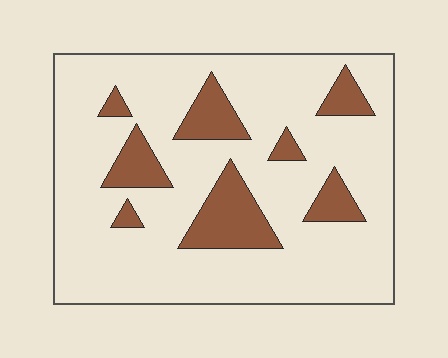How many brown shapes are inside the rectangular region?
8.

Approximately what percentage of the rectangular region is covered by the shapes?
Approximately 20%.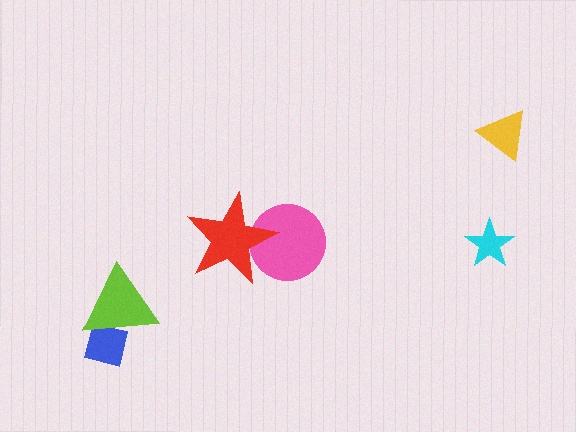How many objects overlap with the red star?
1 object overlaps with the red star.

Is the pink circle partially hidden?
Yes, it is partially covered by another shape.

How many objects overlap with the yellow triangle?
0 objects overlap with the yellow triangle.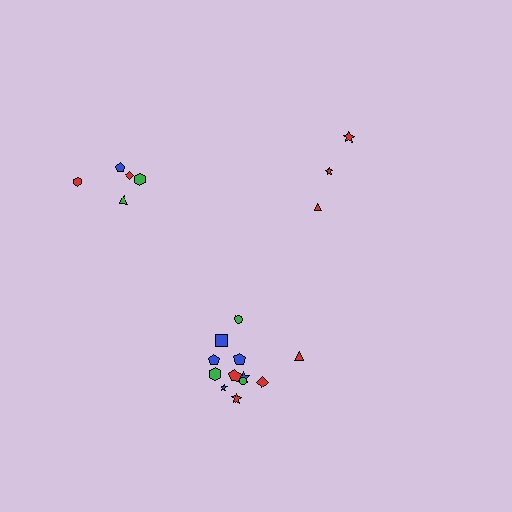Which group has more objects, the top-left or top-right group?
The top-left group.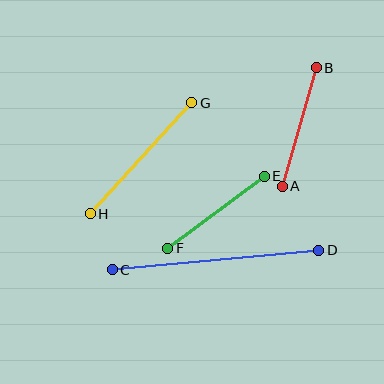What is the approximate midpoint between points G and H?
The midpoint is at approximately (141, 158) pixels.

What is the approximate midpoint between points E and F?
The midpoint is at approximately (216, 212) pixels.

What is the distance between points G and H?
The distance is approximately 151 pixels.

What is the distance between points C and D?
The distance is approximately 207 pixels.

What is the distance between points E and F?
The distance is approximately 120 pixels.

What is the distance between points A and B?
The distance is approximately 123 pixels.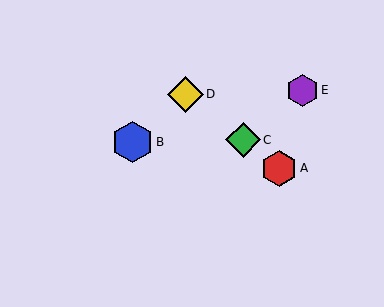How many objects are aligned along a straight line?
3 objects (A, C, D) are aligned along a straight line.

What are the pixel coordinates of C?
Object C is at (243, 140).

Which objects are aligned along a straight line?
Objects A, C, D are aligned along a straight line.